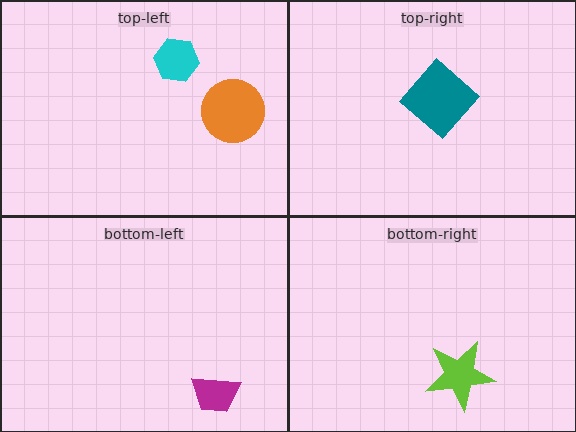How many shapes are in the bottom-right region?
1.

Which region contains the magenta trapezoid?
The bottom-left region.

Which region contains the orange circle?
The top-left region.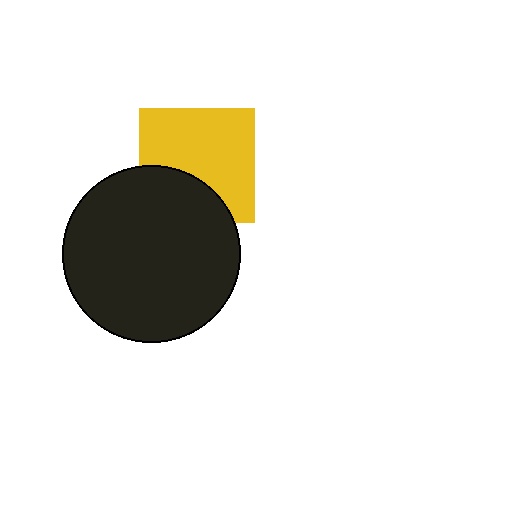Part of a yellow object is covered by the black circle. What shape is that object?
It is a square.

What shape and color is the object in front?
The object in front is a black circle.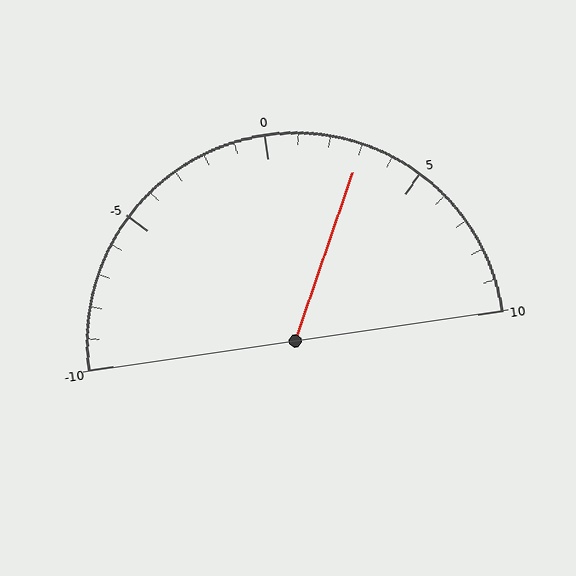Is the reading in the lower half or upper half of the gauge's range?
The reading is in the upper half of the range (-10 to 10).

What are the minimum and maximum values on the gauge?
The gauge ranges from -10 to 10.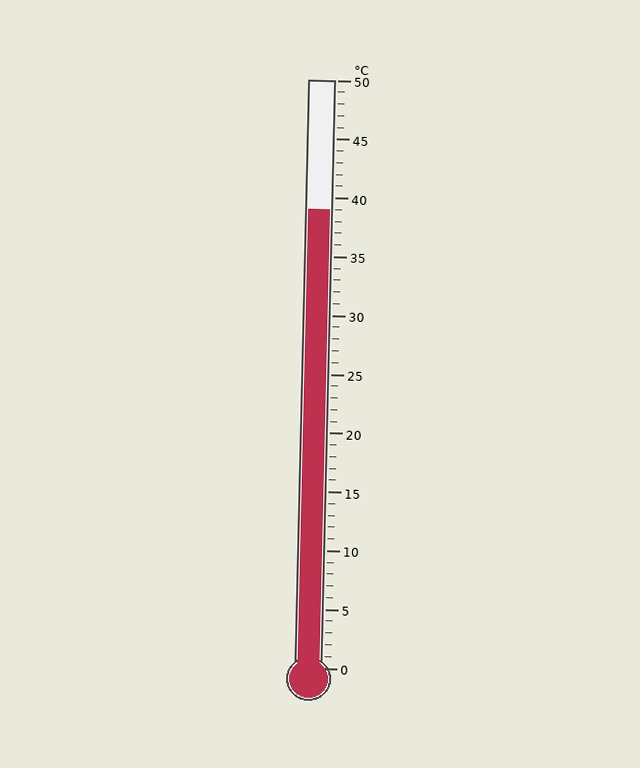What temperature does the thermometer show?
The thermometer shows approximately 39°C.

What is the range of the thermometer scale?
The thermometer scale ranges from 0°C to 50°C.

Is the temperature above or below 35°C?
The temperature is above 35°C.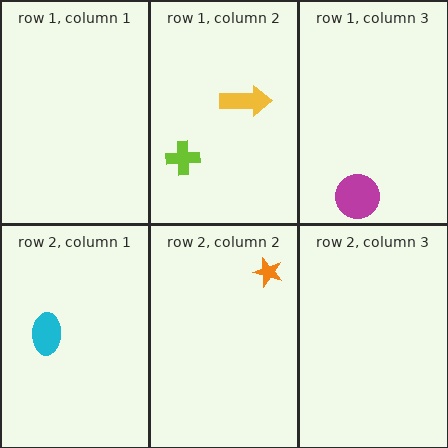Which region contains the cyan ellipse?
The row 2, column 1 region.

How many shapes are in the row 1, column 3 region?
1.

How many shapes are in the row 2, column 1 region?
1.